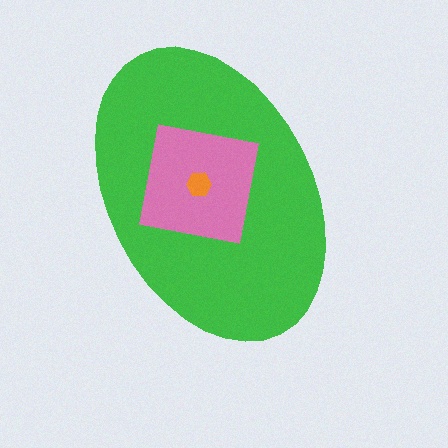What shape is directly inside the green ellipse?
The pink square.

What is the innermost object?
The orange hexagon.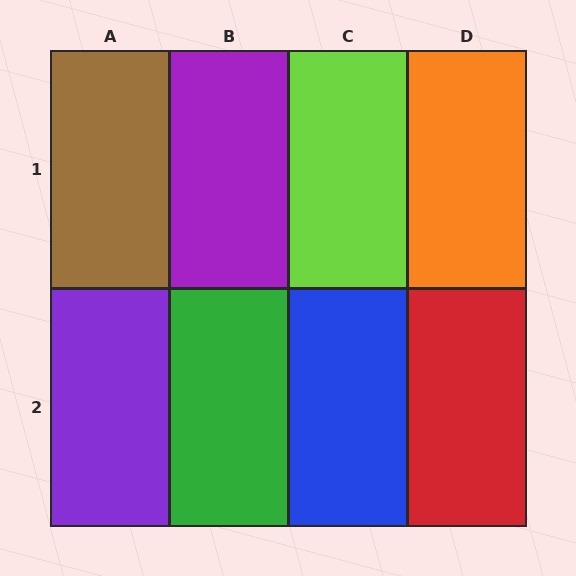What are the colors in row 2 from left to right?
Purple, green, blue, red.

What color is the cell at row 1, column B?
Purple.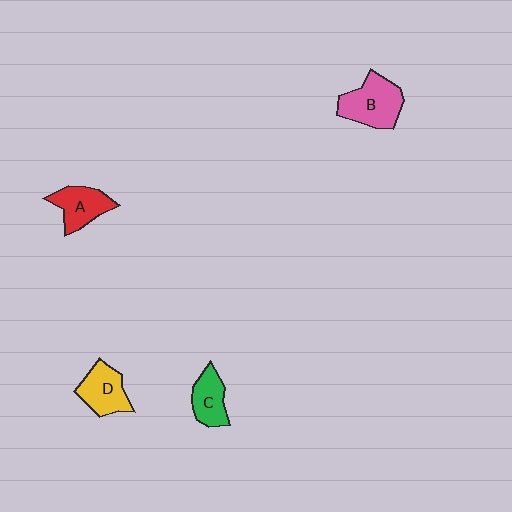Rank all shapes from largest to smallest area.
From largest to smallest: B (pink), D (yellow), A (red), C (green).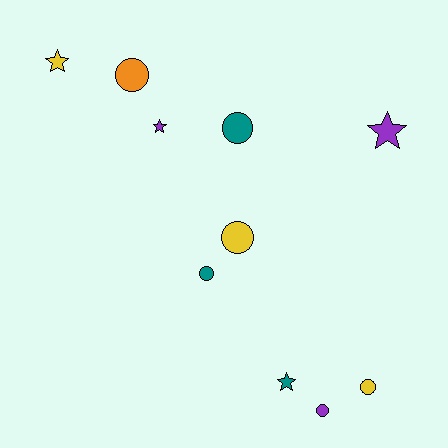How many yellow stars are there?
There is 1 yellow star.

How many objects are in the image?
There are 10 objects.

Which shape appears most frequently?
Circle, with 6 objects.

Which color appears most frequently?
Teal, with 3 objects.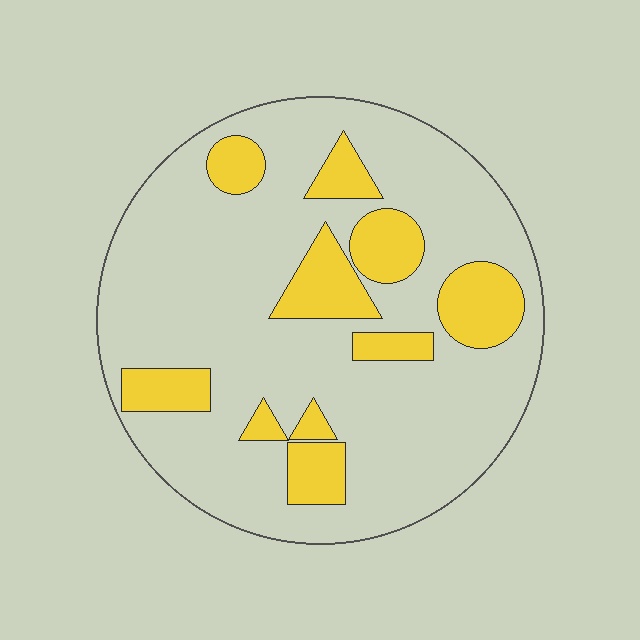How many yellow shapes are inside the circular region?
10.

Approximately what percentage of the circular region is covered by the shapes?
Approximately 20%.